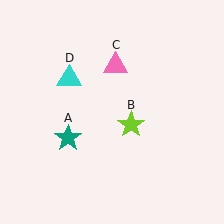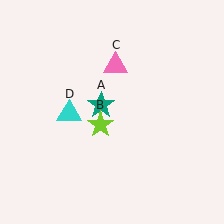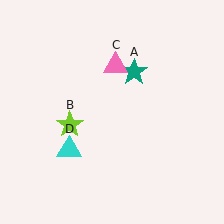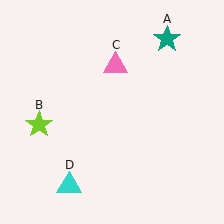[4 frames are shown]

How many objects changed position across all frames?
3 objects changed position: teal star (object A), lime star (object B), cyan triangle (object D).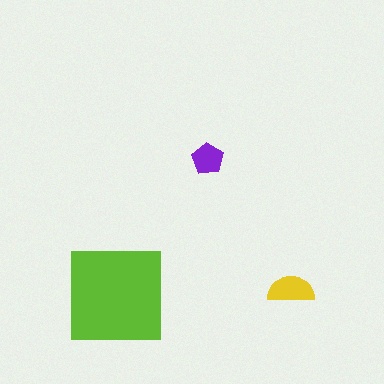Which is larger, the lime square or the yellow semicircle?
The lime square.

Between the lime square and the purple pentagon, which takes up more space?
The lime square.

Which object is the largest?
The lime square.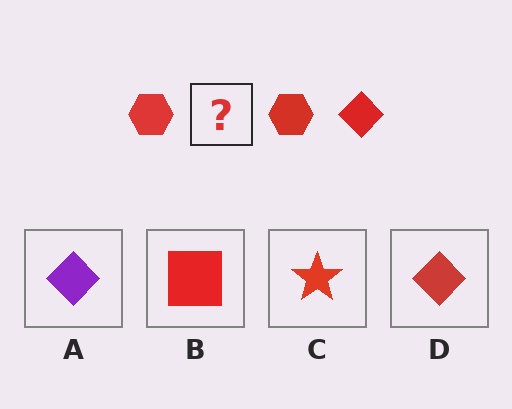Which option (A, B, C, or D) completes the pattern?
D.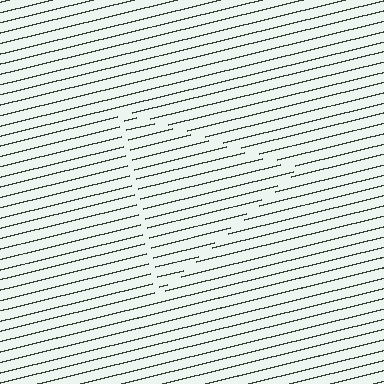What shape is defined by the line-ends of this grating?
An illusory triangle. The interior of the shape contains the same grating, shifted by half a period — the contour is defined by the phase discontinuity where line-ends from the inner and outer gratings abut.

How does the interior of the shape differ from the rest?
The interior of the shape contains the same grating, shifted by half a period — the contour is defined by the phase discontinuity where line-ends from the inner and outer gratings abut.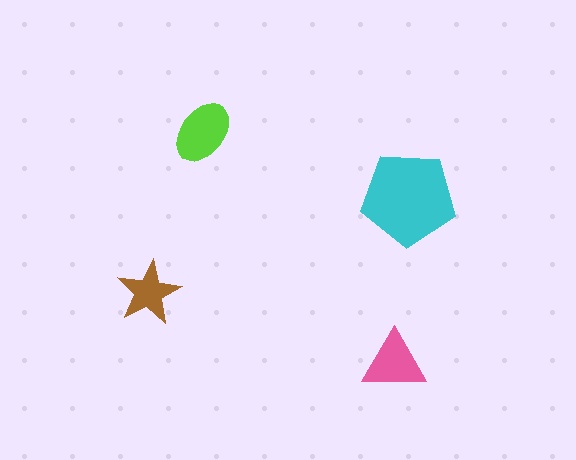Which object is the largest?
The cyan pentagon.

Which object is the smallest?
The brown star.